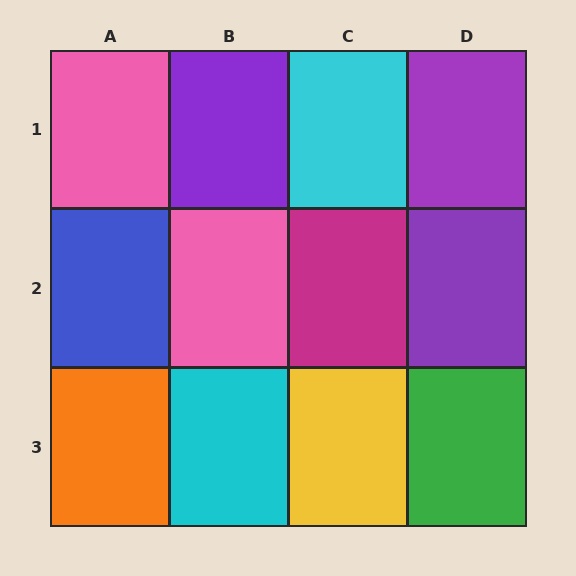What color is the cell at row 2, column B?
Pink.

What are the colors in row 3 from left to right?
Orange, cyan, yellow, green.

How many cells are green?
1 cell is green.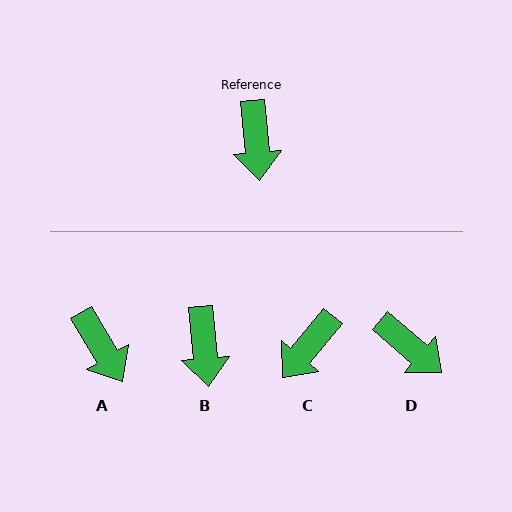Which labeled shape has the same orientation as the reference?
B.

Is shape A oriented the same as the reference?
No, it is off by about 25 degrees.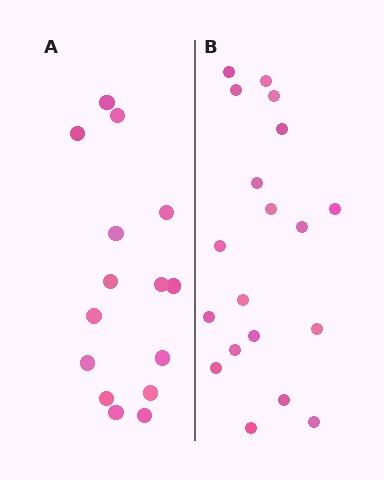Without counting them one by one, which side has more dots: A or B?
Region B (the right region) has more dots.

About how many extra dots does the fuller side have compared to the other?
Region B has about 4 more dots than region A.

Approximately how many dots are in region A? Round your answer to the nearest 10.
About 20 dots. (The exact count is 15, which rounds to 20.)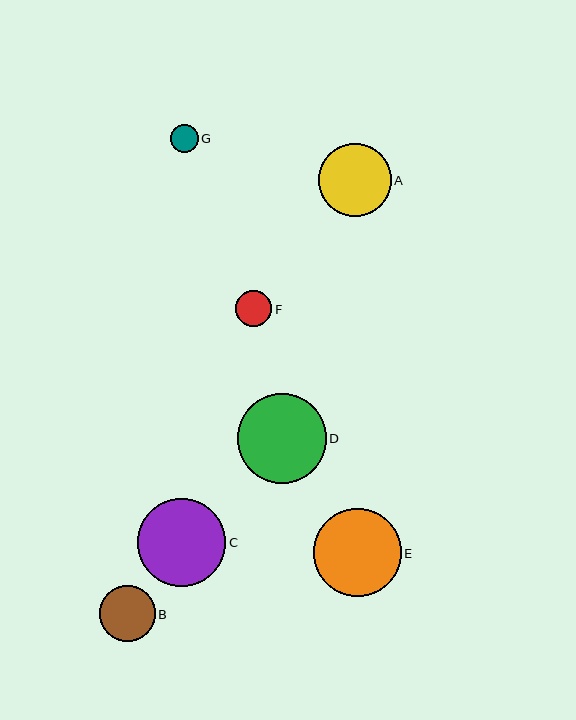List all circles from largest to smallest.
From largest to smallest: D, C, E, A, B, F, G.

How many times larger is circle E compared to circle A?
Circle E is approximately 1.2 times the size of circle A.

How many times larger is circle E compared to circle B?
Circle E is approximately 1.6 times the size of circle B.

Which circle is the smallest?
Circle G is the smallest with a size of approximately 27 pixels.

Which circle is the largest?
Circle D is the largest with a size of approximately 89 pixels.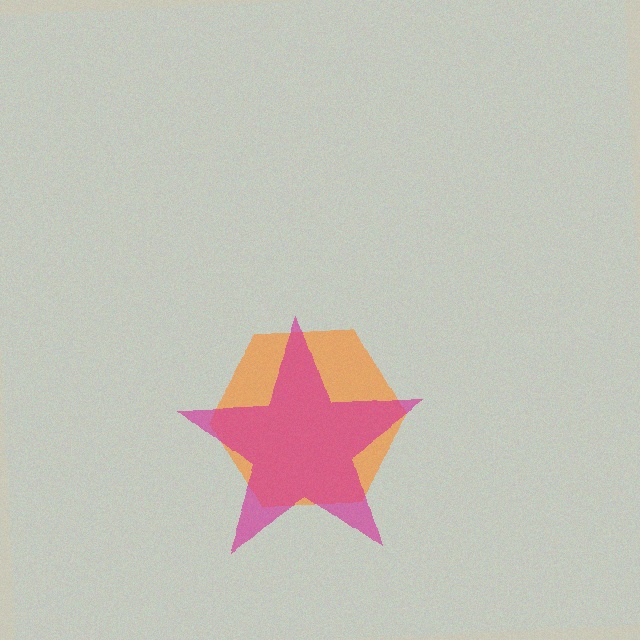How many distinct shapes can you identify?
There are 2 distinct shapes: an orange hexagon, a magenta star.